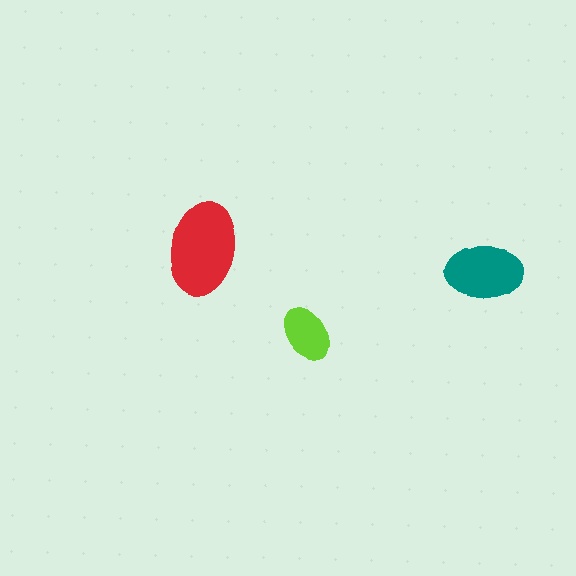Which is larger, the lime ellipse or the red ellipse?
The red one.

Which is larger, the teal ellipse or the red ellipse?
The red one.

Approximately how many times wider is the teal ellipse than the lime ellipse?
About 1.5 times wider.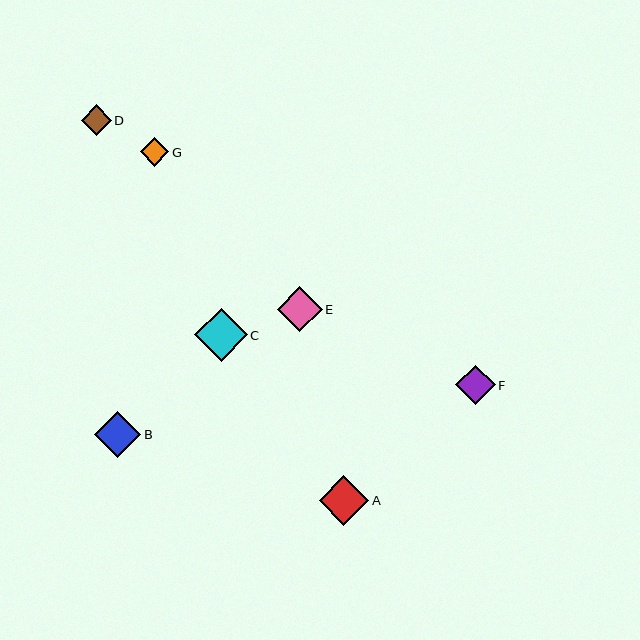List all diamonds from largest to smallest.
From largest to smallest: C, A, B, E, F, D, G.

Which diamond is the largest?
Diamond C is the largest with a size of approximately 52 pixels.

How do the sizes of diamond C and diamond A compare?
Diamond C and diamond A are approximately the same size.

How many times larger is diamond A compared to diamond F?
Diamond A is approximately 1.2 times the size of diamond F.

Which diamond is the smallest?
Diamond G is the smallest with a size of approximately 29 pixels.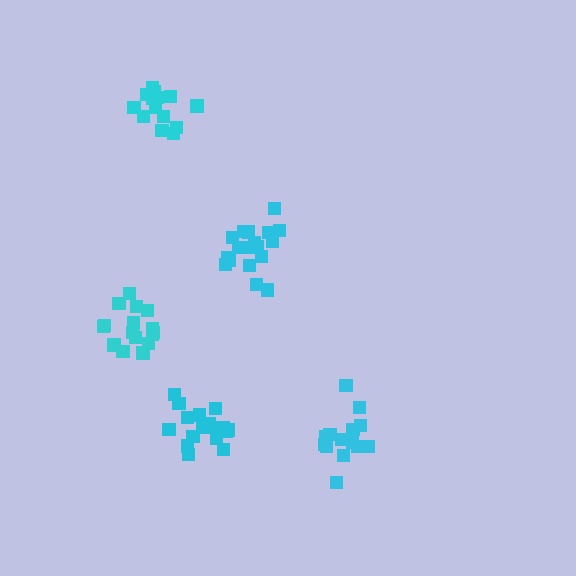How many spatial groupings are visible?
There are 5 spatial groupings.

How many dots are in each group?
Group 1: 18 dots, Group 2: 16 dots, Group 3: 14 dots, Group 4: 15 dots, Group 5: 18 dots (81 total).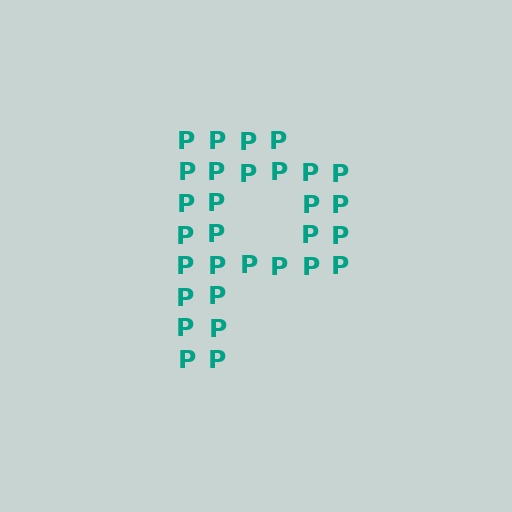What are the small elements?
The small elements are letter P's.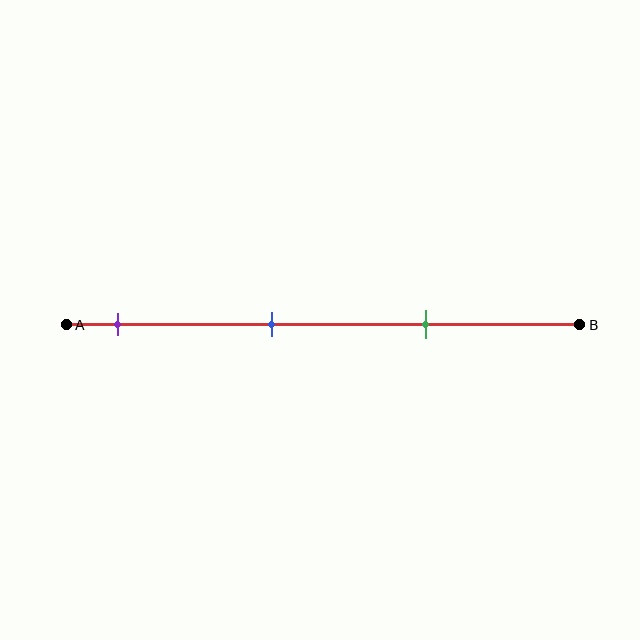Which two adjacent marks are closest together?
The blue and green marks are the closest adjacent pair.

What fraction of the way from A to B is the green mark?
The green mark is approximately 70% (0.7) of the way from A to B.